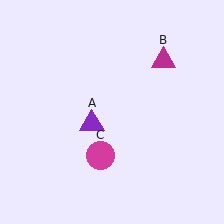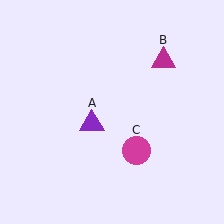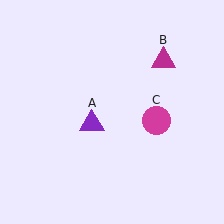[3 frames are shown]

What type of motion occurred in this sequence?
The magenta circle (object C) rotated counterclockwise around the center of the scene.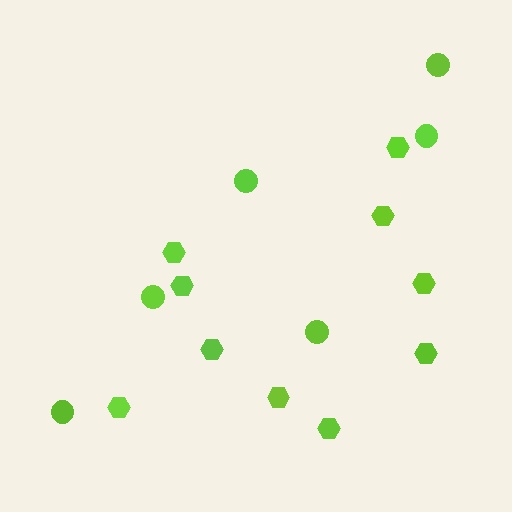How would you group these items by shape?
There are 2 groups: one group of hexagons (10) and one group of circles (6).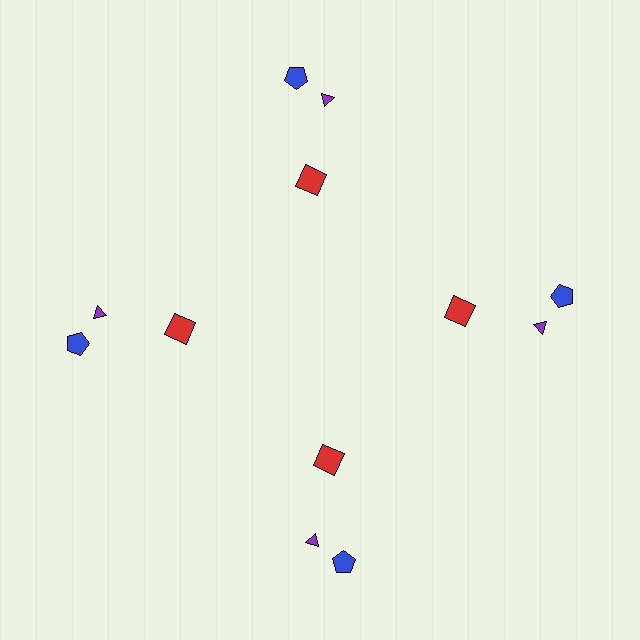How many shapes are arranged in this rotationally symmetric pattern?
There are 12 shapes, arranged in 4 groups of 3.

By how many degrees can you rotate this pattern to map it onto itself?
The pattern maps onto itself every 90 degrees of rotation.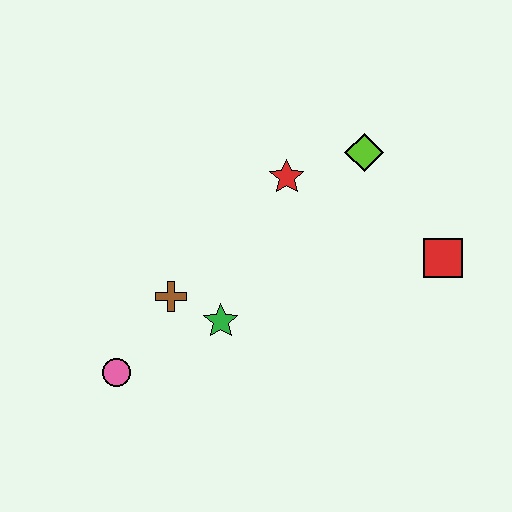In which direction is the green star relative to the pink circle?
The green star is to the right of the pink circle.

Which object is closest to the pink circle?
The brown cross is closest to the pink circle.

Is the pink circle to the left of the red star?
Yes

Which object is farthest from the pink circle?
The red square is farthest from the pink circle.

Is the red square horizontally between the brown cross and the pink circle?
No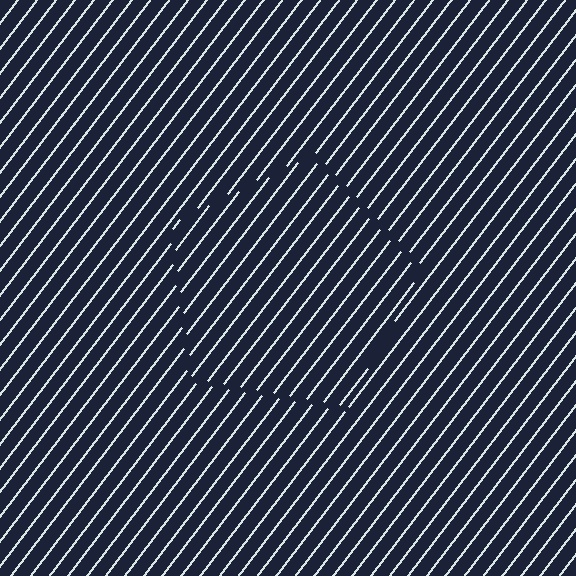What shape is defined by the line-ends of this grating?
An illusory pentagon. The interior of the shape contains the same grating, shifted by half a period — the contour is defined by the phase discontinuity where line-ends from the inner and outer gratings abut.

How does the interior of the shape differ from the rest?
The interior of the shape contains the same grating, shifted by half a period — the contour is defined by the phase discontinuity where line-ends from the inner and outer gratings abut.